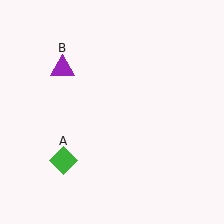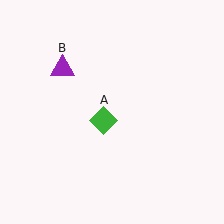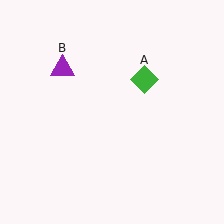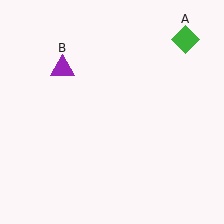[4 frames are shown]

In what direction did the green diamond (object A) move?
The green diamond (object A) moved up and to the right.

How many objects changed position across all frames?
1 object changed position: green diamond (object A).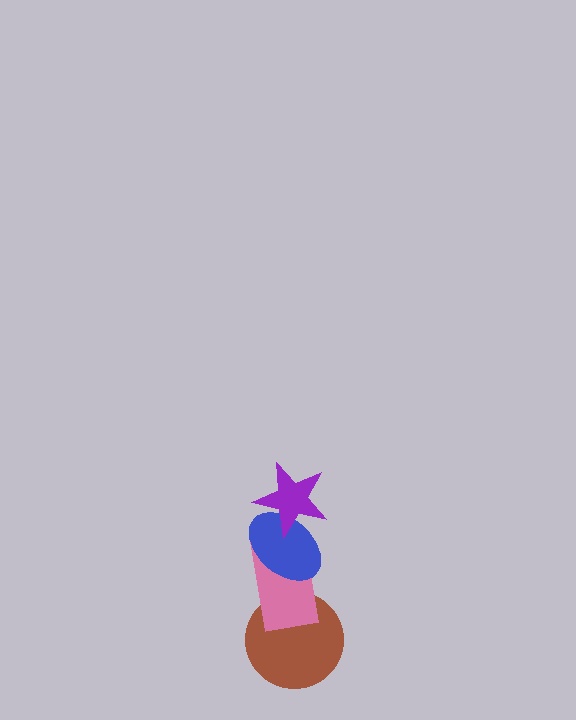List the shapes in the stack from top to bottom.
From top to bottom: the purple star, the blue ellipse, the pink rectangle, the brown circle.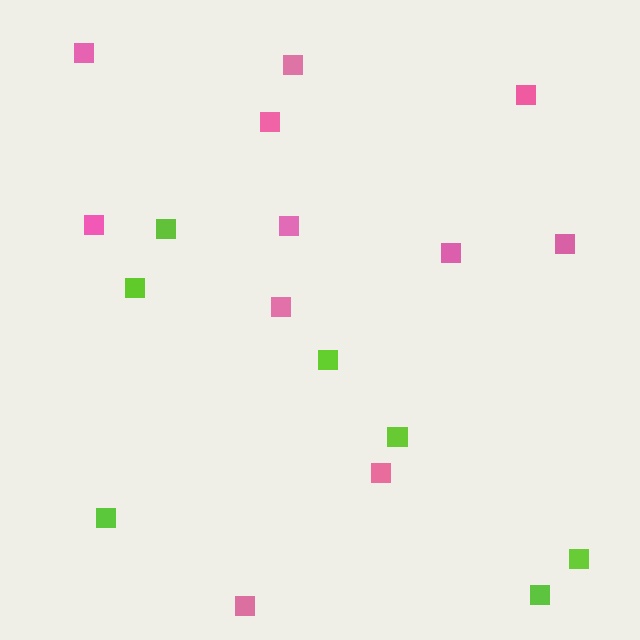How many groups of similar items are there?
There are 2 groups: one group of pink squares (11) and one group of lime squares (7).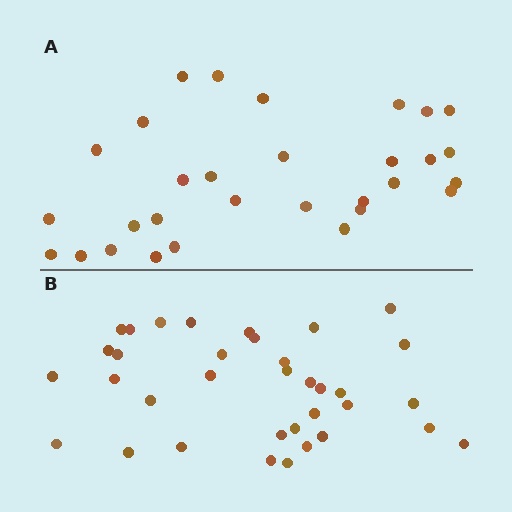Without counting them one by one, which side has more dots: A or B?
Region B (the bottom region) has more dots.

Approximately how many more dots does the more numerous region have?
Region B has about 5 more dots than region A.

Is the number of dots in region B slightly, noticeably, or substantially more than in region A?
Region B has only slightly more — the two regions are fairly close. The ratio is roughly 1.2 to 1.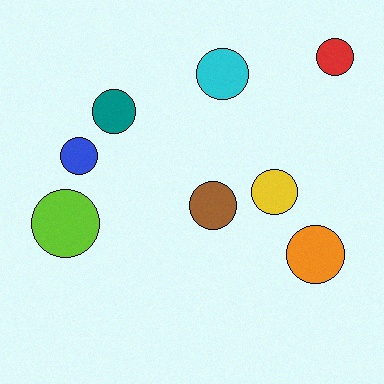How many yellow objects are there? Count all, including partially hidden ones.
There is 1 yellow object.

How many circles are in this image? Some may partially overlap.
There are 8 circles.